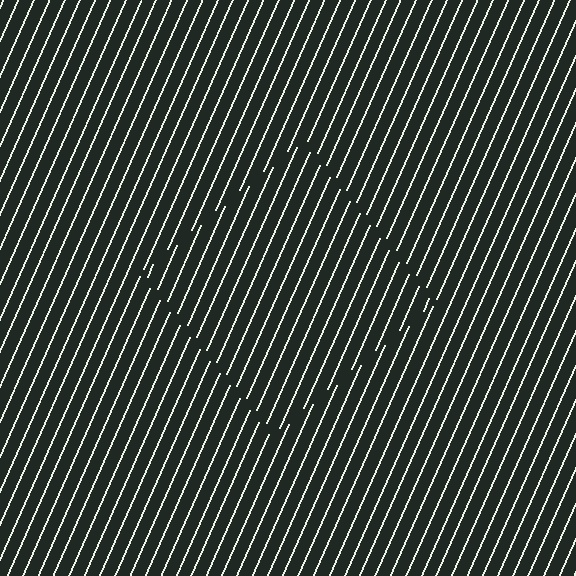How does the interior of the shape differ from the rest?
The interior of the shape contains the same grating, shifted by half a period — the contour is defined by the phase discontinuity where line-ends from the inner and outer gratings abut.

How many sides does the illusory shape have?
4 sides — the line-ends trace a square.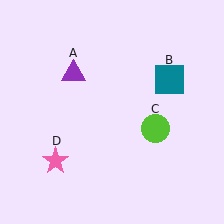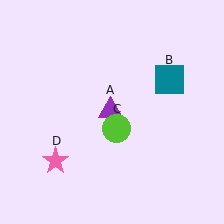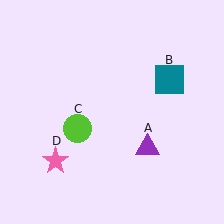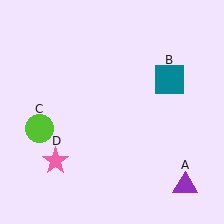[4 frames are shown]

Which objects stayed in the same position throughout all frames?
Teal square (object B) and pink star (object D) remained stationary.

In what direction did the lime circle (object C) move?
The lime circle (object C) moved left.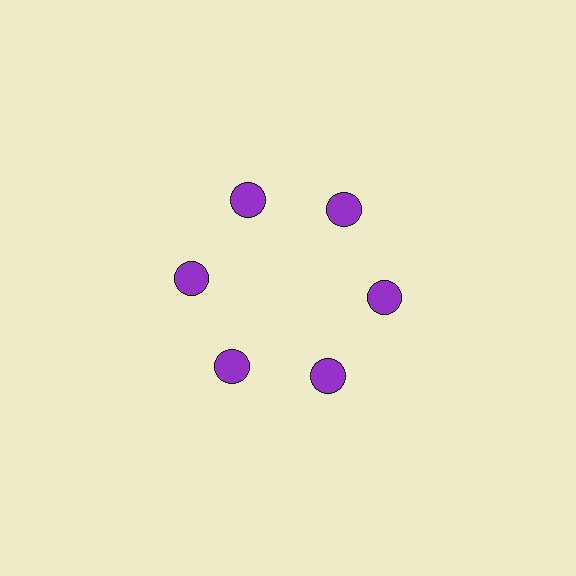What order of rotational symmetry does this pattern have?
This pattern has 6-fold rotational symmetry.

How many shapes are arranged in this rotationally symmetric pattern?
There are 6 shapes, arranged in 6 groups of 1.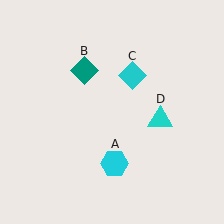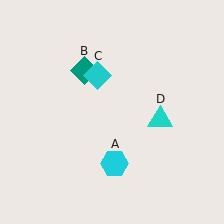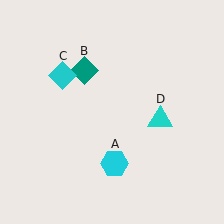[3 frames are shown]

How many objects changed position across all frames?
1 object changed position: cyan diamond (object C).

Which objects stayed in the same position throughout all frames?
Cyan hexagon (object A) and teal diamond (object B) and cyan triangle (object D) remained stationary.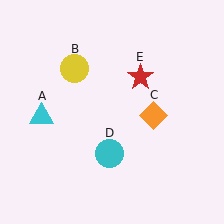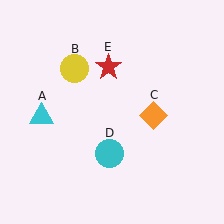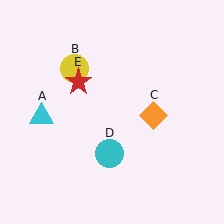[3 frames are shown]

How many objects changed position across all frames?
1 object changed position: red star (object E).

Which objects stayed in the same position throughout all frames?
Cyan triangle (object A) and yellow circle (object B) and orange diamond (object C) and cyan circle (object D) remained stationary.